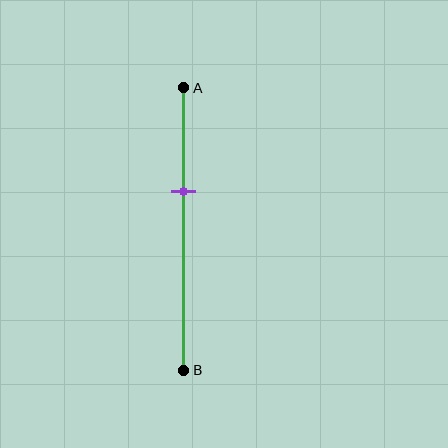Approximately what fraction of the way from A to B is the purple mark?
The purple mark is approximately 35% of the way from A to B.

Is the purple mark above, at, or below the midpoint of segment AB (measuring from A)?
The purple mark is above the midpoint of segment AB.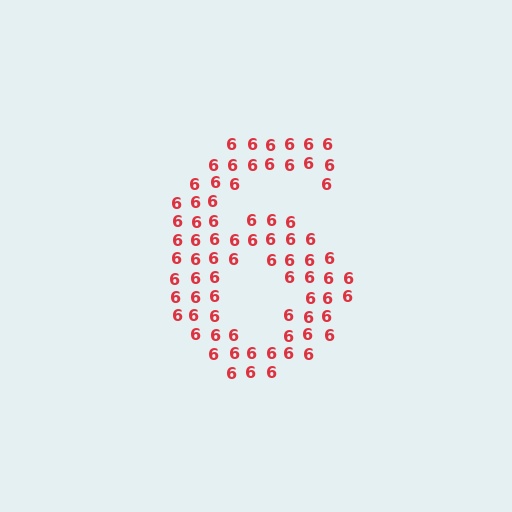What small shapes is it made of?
It is made of small digit 6's.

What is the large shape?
The large shape is the digit 6.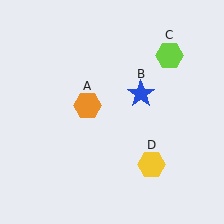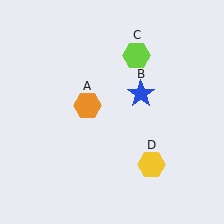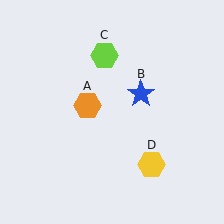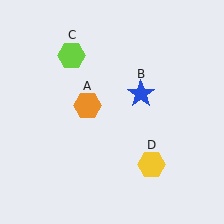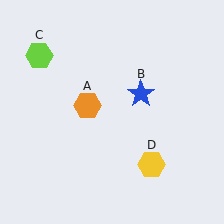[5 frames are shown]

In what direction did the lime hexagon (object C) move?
The lime hexagon (object C) moved left.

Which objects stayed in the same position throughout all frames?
Orange hexagon (object A) and blue star (object B) and yellow hexagon (object D) remained stationary.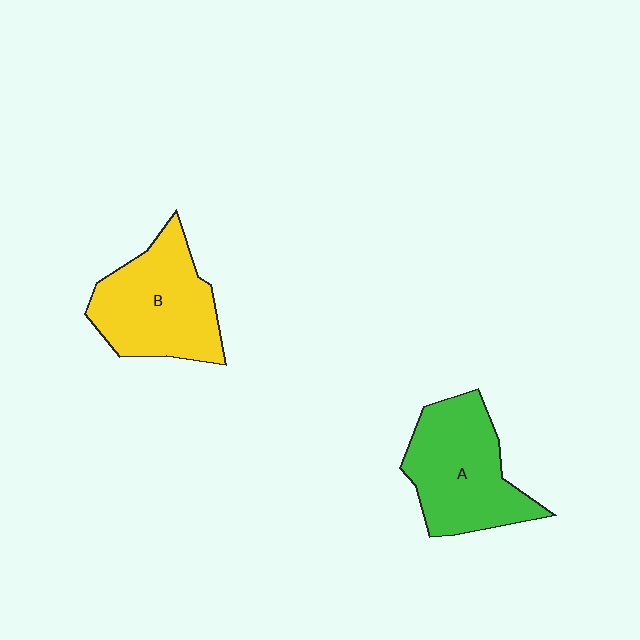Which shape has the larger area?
Shape B (yellow).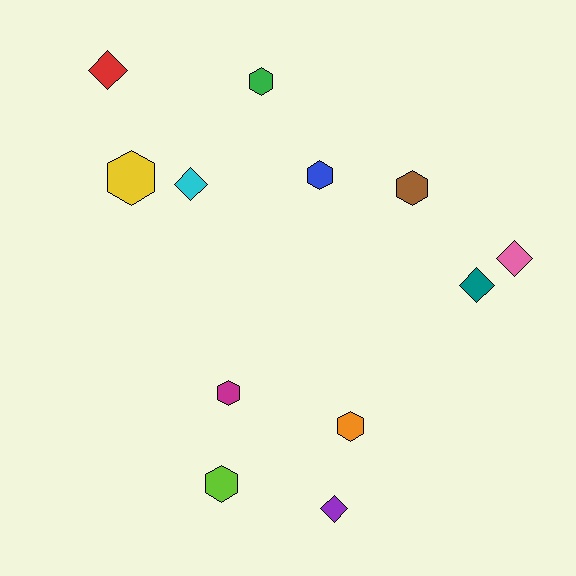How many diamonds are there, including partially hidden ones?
There are 5 diamonds.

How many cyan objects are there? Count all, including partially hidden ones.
There is 1 cyan object.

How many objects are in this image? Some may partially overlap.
There are 12 objects.